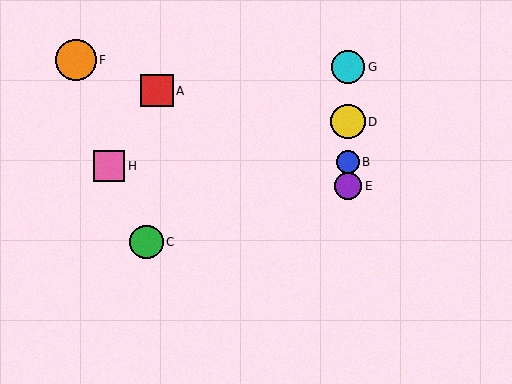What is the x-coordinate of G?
Object G is at x≈348.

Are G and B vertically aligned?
Yes, both are at x≈348.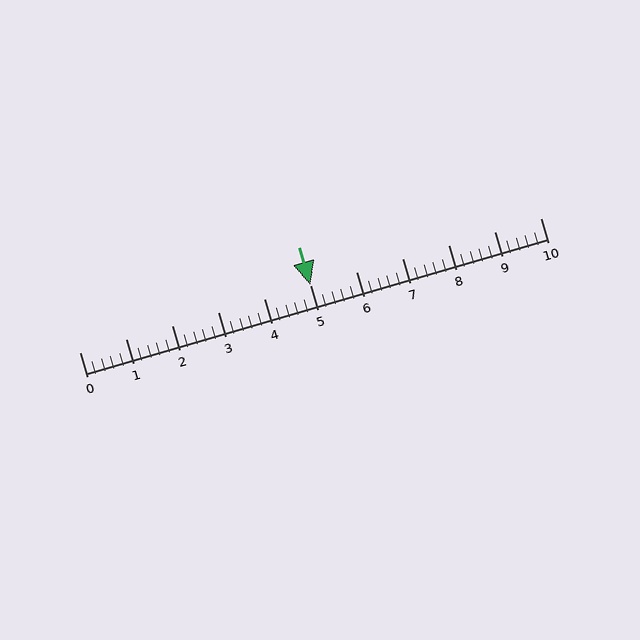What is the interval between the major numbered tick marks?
The major tick marks are spaced 1 units apart.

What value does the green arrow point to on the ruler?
The green arrow points to approximately 5.0.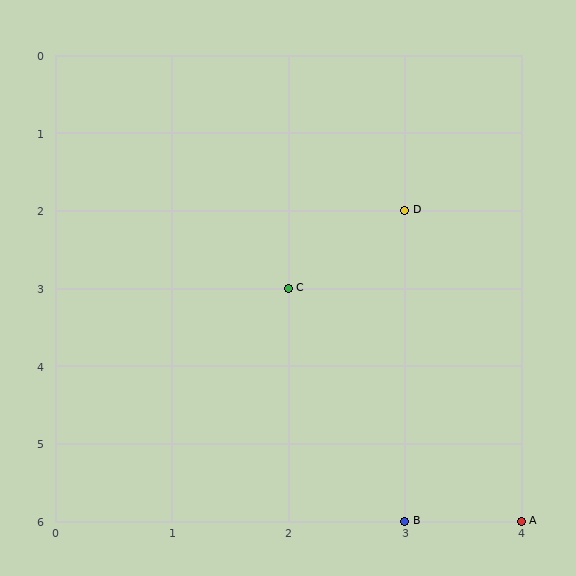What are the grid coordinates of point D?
Point D is at grid coordinates (3, 2).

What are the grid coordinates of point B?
Point B is at grid coordinates (3, 6).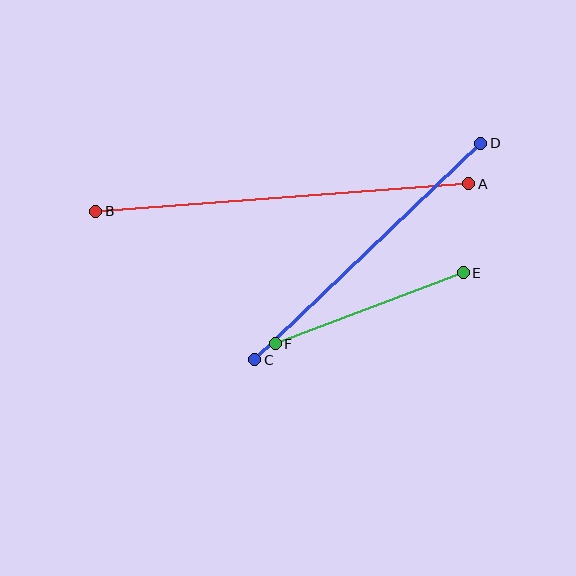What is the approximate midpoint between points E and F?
The midpoint is at approximately (369, 308) pixels.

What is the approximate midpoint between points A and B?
The midpoint is at approximately (282, 198) pixels.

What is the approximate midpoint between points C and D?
The midpoint is at approximately (368, 252) pixels.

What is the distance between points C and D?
The distance is approximately 313 pixels.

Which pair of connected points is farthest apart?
Points A and B are farthest apart.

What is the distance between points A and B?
The distance is approximately 374 pixels.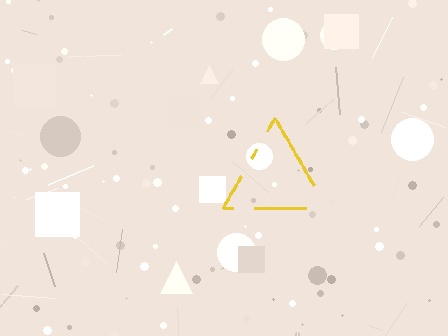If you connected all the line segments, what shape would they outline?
They would outline a triangle.